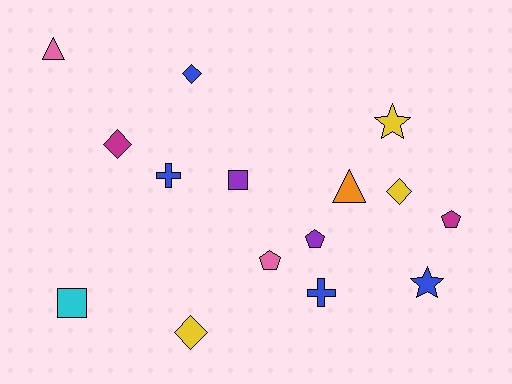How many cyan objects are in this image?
There is 1 cyan object.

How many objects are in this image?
There are 15 objects.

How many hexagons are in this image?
There are no hexagons.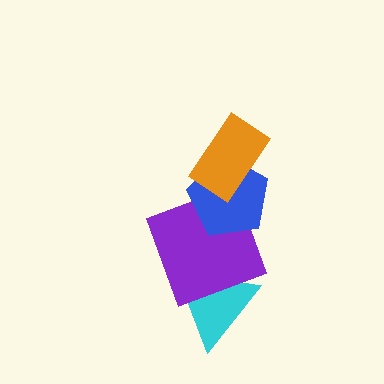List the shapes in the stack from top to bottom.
From top to bottom: the orange rectangle, the blue pentagon, the purple square, the cyan triangle.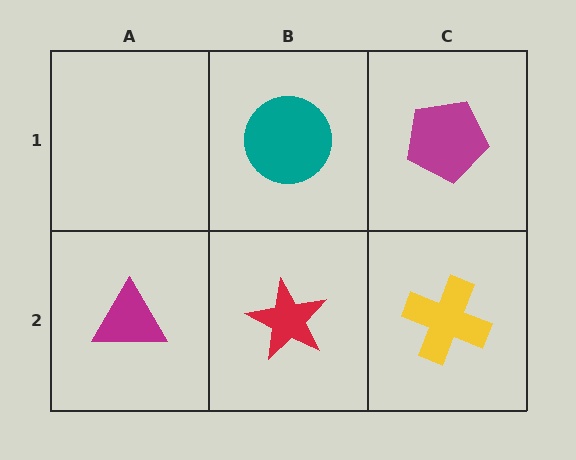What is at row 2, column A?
A magenta triangle.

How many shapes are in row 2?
3 shapes.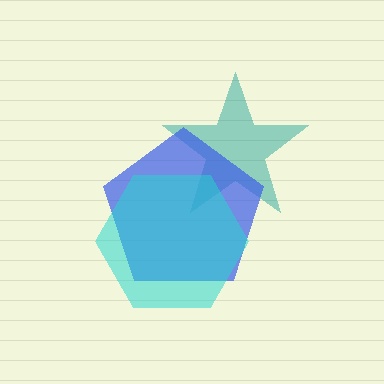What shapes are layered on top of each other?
The layered shapes are: a teal star, a blue pentagon, a cyan hexagon.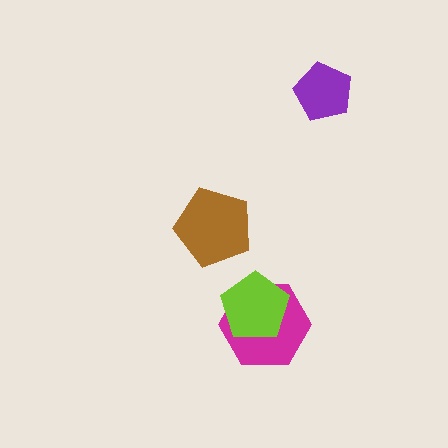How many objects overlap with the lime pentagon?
1 object overlaps with the lime pentagon.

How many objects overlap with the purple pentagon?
0 objects overlap with the purple pentagon.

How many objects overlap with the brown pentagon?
0 objects overlap with the brown pentagon.